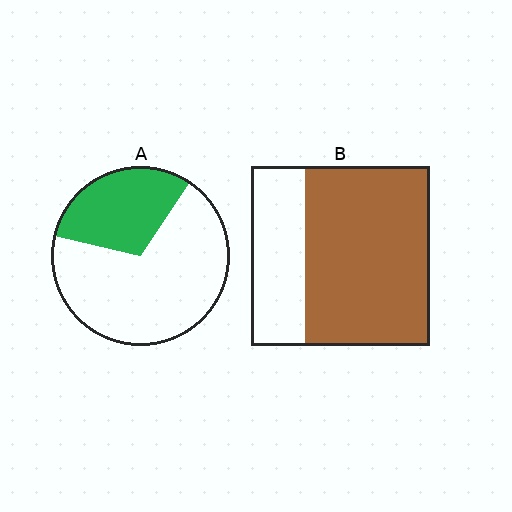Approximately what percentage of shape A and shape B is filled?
A is approximately 30% and B is approximately 70%.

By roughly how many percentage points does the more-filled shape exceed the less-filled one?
By roughly 40 percentage points (B over A).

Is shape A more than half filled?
No.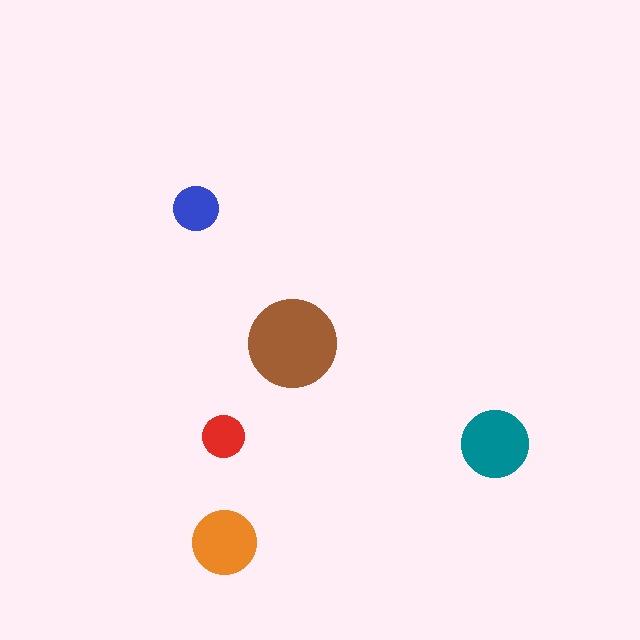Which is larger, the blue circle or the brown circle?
The brown one.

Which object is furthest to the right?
The teal circle is rightmost.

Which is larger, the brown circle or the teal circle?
The brown one.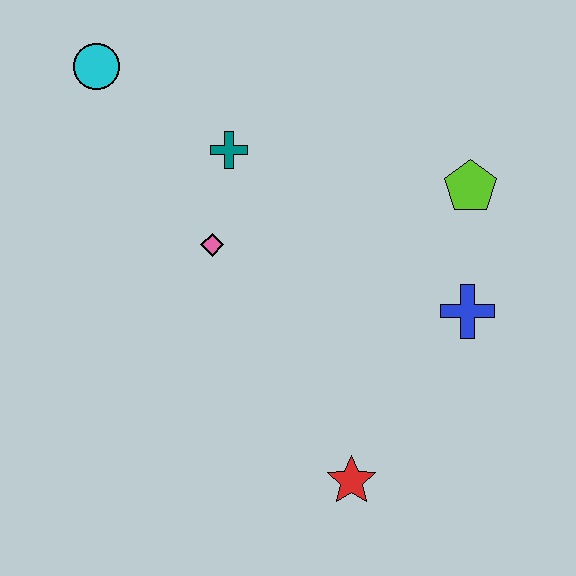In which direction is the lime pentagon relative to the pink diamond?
The lime pentagon is to the right of the pink diamond.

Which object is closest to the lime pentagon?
The blue cross is closest to the lime pentagon.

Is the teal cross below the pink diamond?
No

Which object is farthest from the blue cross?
The cyan circle is farthest from the blue cross.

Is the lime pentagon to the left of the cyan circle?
No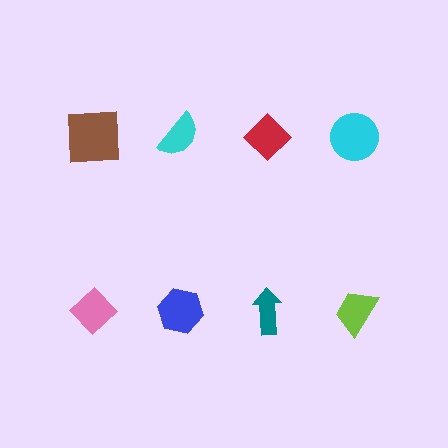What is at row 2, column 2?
A blue hexagon.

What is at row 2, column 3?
A teal arrow.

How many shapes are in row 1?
4 shapes.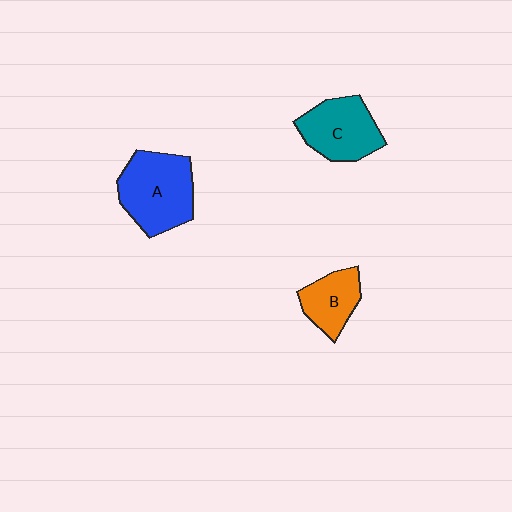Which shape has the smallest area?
Shape B (orange).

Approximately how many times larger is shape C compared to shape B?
Approximately 1.4 times.